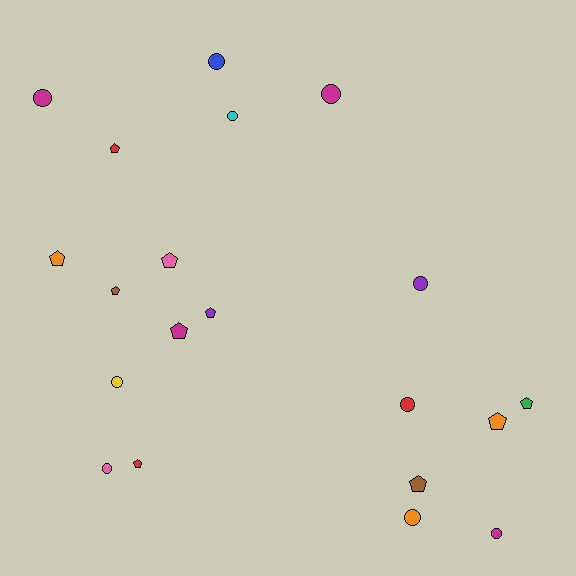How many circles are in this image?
There are 10 circles.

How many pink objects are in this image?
There are 2 pink objects.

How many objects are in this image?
There are 20 objects.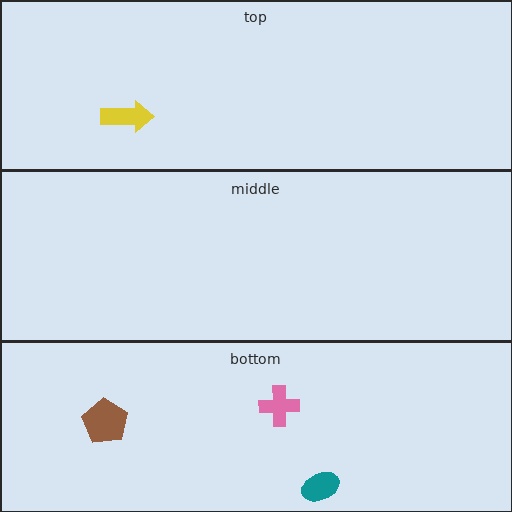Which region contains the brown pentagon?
The bottom region.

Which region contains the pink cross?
The bottom region.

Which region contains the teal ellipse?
The bottom region.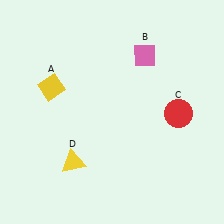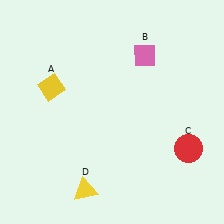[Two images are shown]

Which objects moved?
The objects that moved are: the red circle (C), the yellow triangle (D).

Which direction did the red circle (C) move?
The red circle (C) moved down.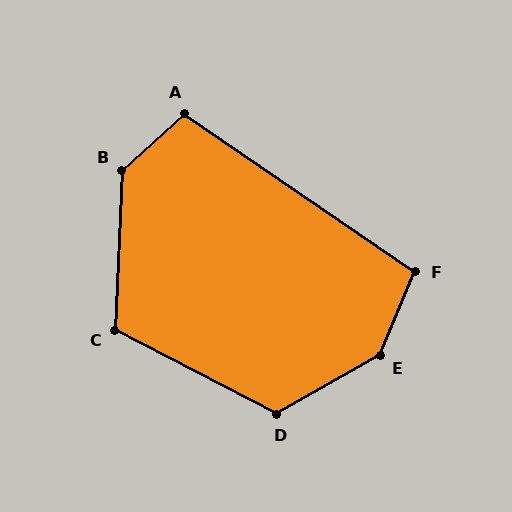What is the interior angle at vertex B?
Approximately 134 degrees (obtuse).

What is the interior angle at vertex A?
Approximately 104 degrees (obtuse).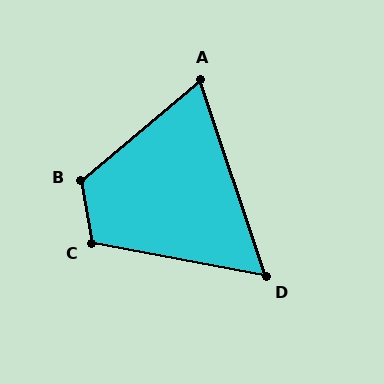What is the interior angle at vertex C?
Approximately 111 degrees (obtuse).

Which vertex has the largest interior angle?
B, at approximately 119 degrees.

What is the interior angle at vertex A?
Approximately 69 degrees (acute).